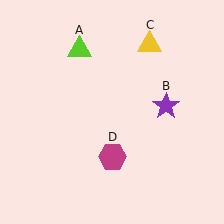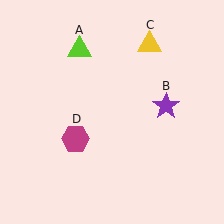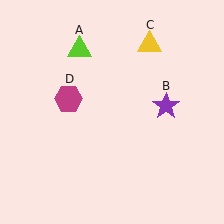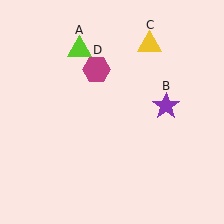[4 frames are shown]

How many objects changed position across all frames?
1 object changed position: magenta hexagon (object D).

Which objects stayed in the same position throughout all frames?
Lime triangle (object A) and purple star (object B) and yellow triangle (object C) remained stationary.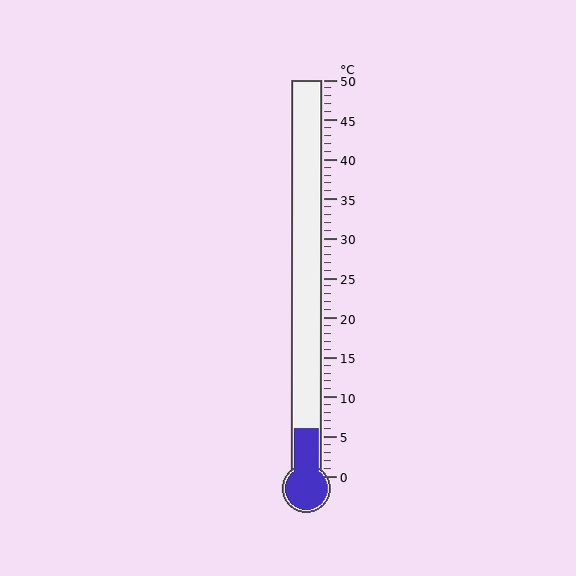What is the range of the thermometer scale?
The thermometer scale ranges from 0°C to 50°C.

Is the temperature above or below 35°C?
The temperature is below 35°C.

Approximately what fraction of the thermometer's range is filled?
The thermometer is filled to approximately 10% of its range.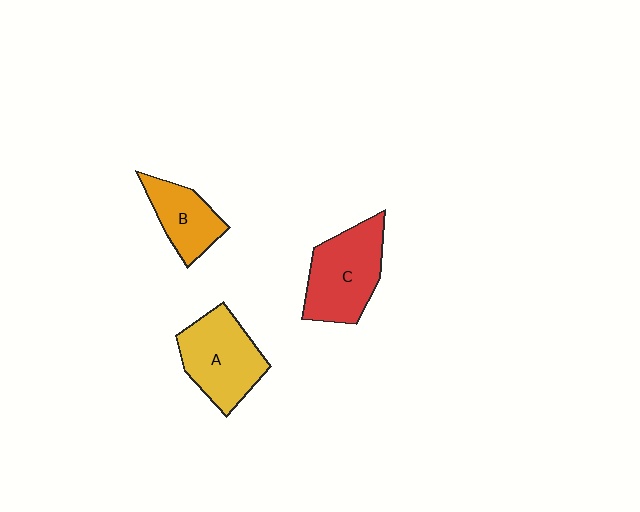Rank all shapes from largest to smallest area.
From largest to smallest: C (red), A (yellow), B (orange).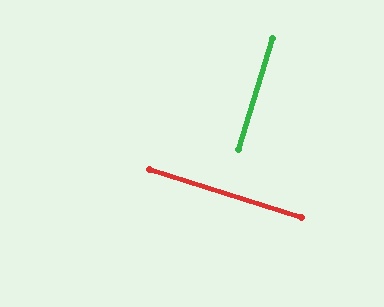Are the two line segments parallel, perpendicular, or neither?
Perpendicular — they meet at approximately 90°.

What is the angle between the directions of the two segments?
Approximately 90 degrees.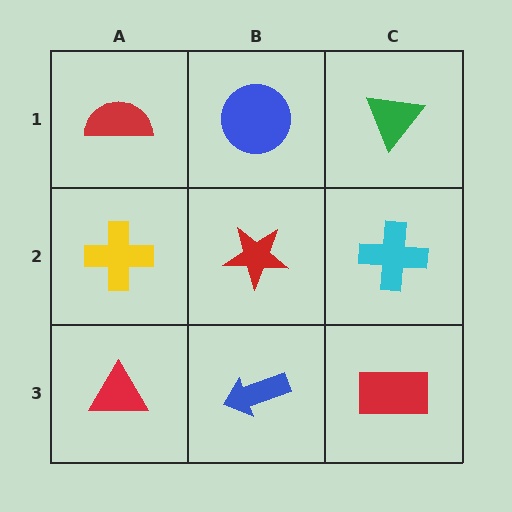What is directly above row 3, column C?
A cyan cross.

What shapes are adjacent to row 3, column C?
A cyan cross (row 2, column C), a blue arrow (row 3, column B).